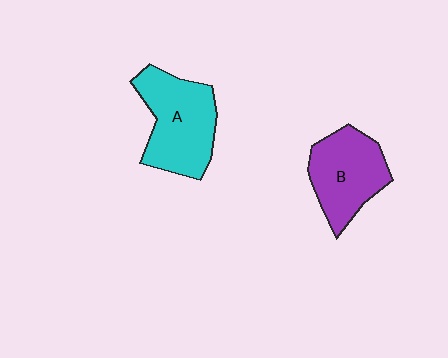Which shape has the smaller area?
Shape B (purple).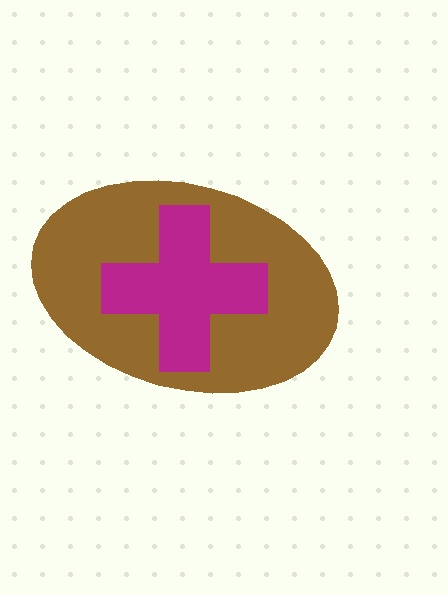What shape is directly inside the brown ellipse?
The magenta cross.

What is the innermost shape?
The magenta cross.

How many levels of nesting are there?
2.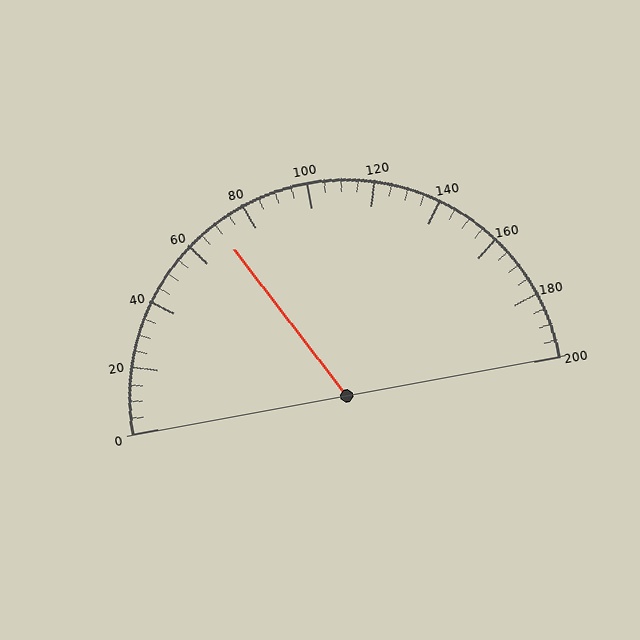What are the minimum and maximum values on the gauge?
The gauge ranges from 0 to 200.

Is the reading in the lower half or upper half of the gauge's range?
The reading is in the lower half of the range (0 to 200).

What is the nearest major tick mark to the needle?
The nearest major tick mark is 80.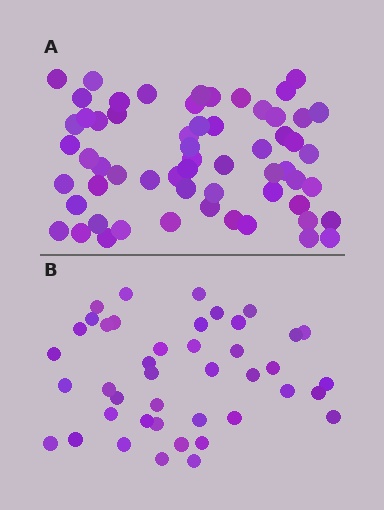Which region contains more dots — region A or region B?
Region A (the top region) has more dots.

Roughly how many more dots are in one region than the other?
Region A has approximately 20 more dots than region B.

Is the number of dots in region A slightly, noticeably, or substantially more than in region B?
Region A has noticeably more, but not dramatically so. The ratio is roughly 1.4 to 1.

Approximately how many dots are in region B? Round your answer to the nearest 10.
About 40 dots. (The exact count is 42, which rounds to 40.)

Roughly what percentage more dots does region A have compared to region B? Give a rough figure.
About 45% more.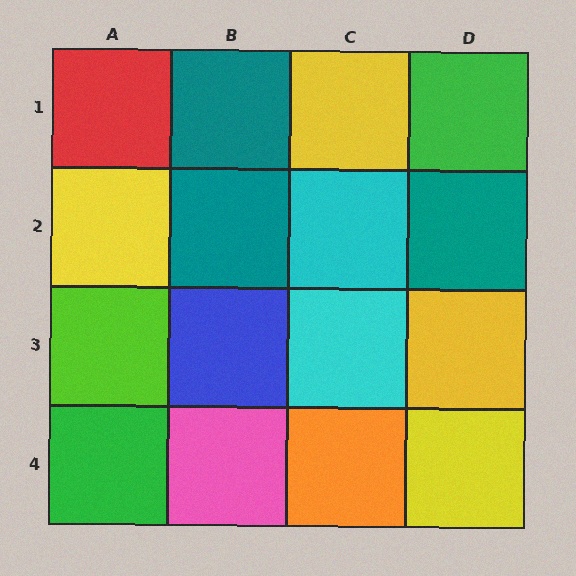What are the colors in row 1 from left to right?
Red, teal, yellow, green.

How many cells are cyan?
2 cells are cyan.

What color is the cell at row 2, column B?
Teal.